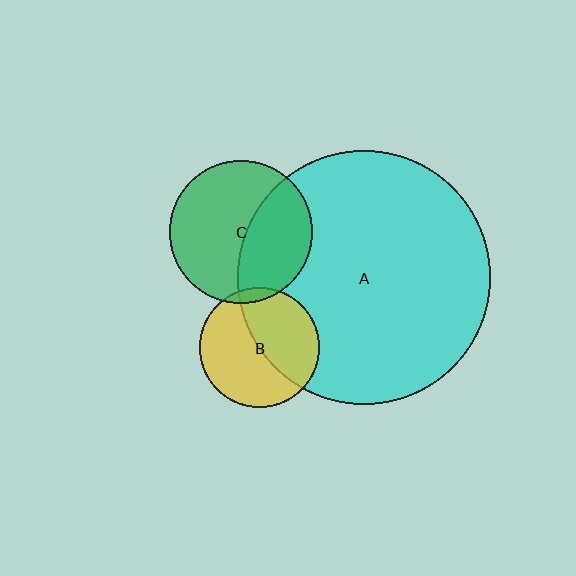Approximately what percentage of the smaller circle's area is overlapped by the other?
Approximately 45%.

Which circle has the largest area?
Circle A (cyan).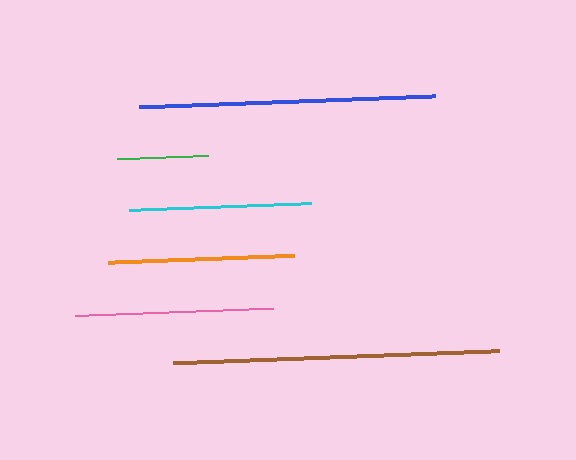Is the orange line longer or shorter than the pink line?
The pink line is longer than the orange line.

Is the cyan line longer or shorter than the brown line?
The brown line is longer than the cyan line.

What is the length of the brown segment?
The brown segment is approximately 327 pixels long.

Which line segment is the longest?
The brown line is the longest at approximately 327 pixels.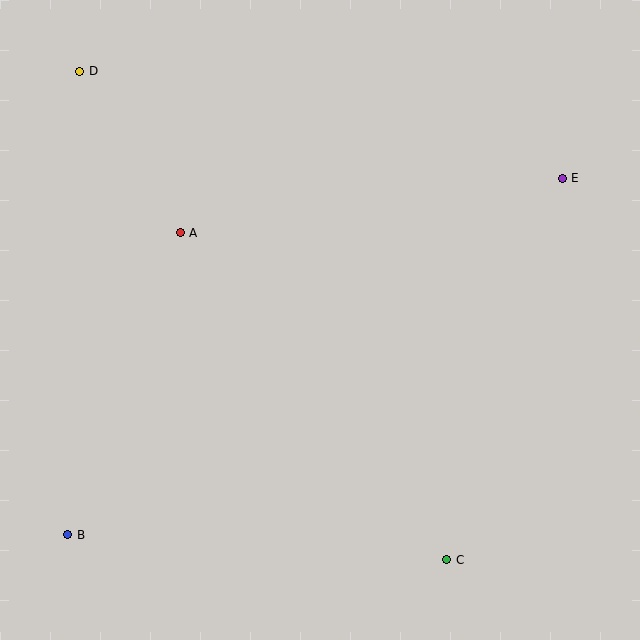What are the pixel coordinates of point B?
Point B is at (68, 535).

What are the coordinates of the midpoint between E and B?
The midpoint between E and B is at (315, 357).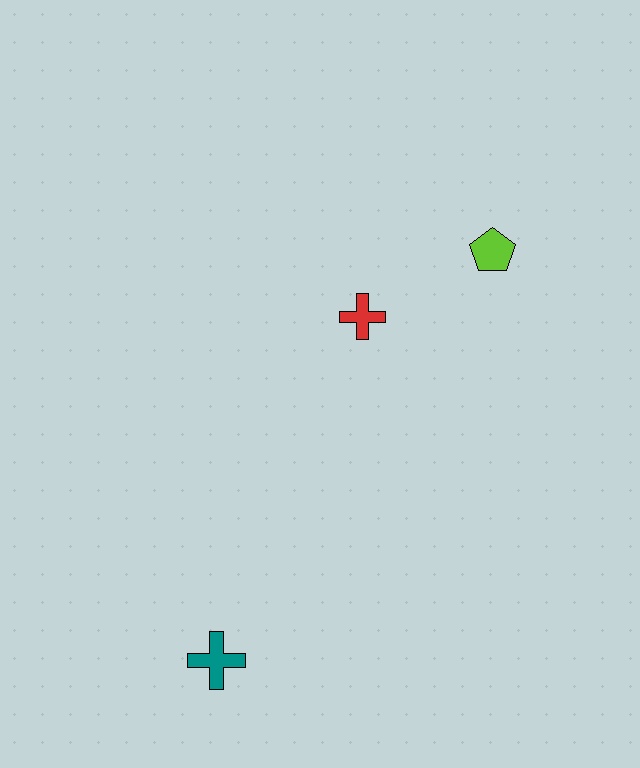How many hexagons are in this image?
There are no hexagons.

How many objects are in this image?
There are 3 objects.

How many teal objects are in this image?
There is 1 teal object.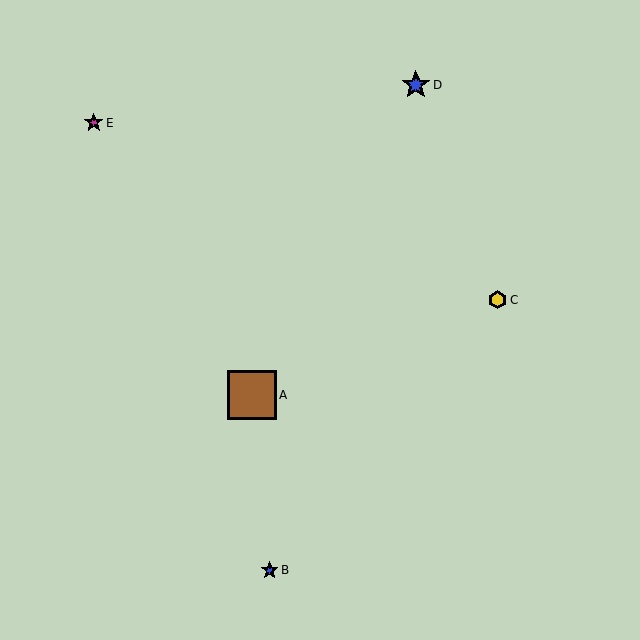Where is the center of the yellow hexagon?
The center of the yellow hexagon is at (498, 300).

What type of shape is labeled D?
Shape D is a blue star.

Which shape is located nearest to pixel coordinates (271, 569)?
The blue star (labeled B) at (270, 570) is nearest to that location.